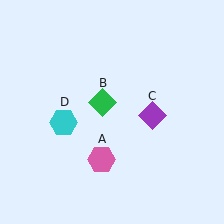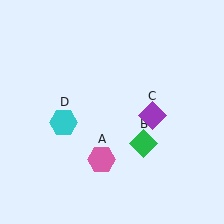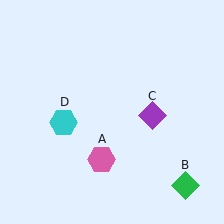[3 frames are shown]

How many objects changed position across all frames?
1 object changed position: green diamond (object B).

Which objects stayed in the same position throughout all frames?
Pink hexagon (object A) and purple diamond (object C) and cyan hexagon (object D) remained stationary.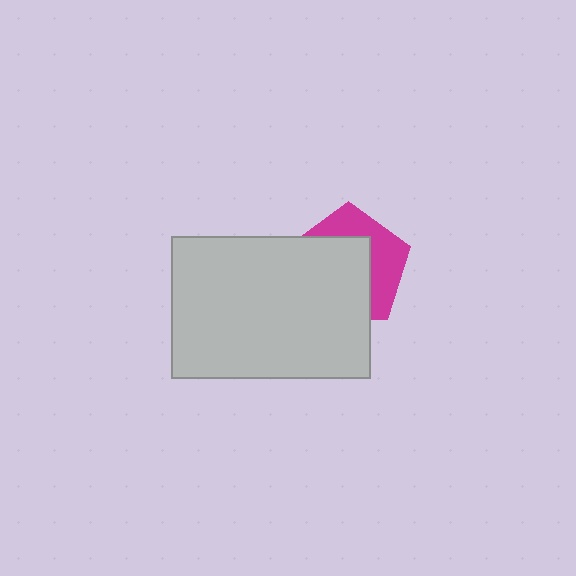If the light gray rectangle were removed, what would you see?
You would see the complete magenta pentagon.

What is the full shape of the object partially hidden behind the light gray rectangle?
The partially hidden object is a magenta pentagon.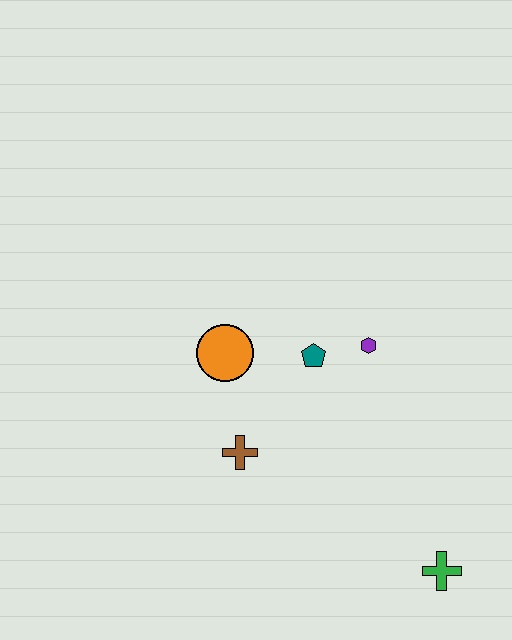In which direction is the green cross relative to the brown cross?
The green cross is to the right of the brown cross.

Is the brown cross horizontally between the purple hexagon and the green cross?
No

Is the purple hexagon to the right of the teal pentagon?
Yes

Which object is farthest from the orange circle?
The green cross is farthest from the orange circle.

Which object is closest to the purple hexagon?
The teal pentagon is closest to the purple hexagon.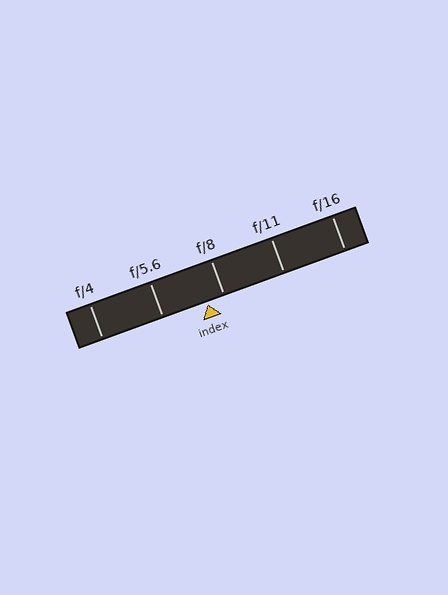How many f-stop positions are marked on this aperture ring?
There are 5 f-stop positions marked.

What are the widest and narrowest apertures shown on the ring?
The widest aperture shown is f/4 and the narrowest is f/16.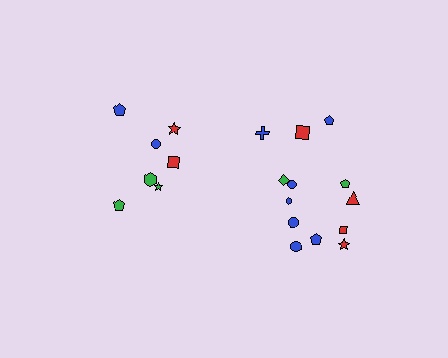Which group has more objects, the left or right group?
The right group.